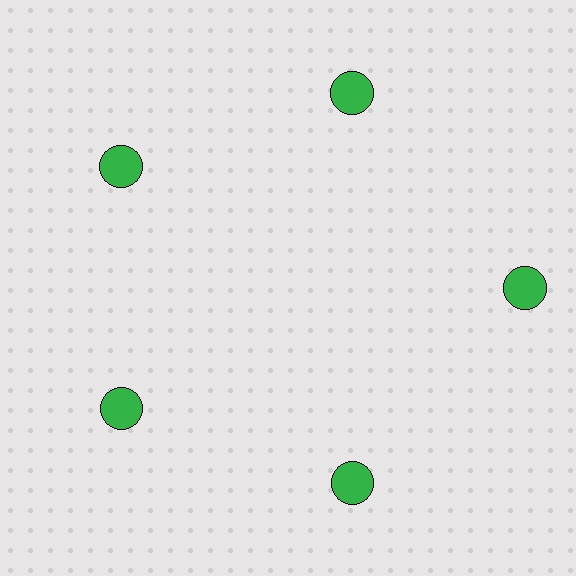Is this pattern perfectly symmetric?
No. The 5 green circles are arranged in a ring, but one element near the 3 o'clock position is pushed outward from the center, breaking the 5-fold rotational symmetry.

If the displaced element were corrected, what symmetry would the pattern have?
It would have 5-fold rotational symmetry — the pattern would map onto itself every 72 degrees.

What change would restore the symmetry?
The symmetry would be restored by moving it inward, back onto the ring so that all 5 circles sit at equal angles and equal distance from the center.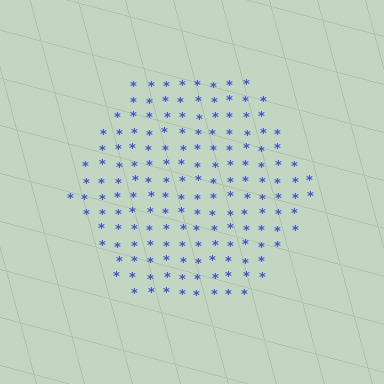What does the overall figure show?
The overall figure shows a hexagon.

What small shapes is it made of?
It is made of small asterisks.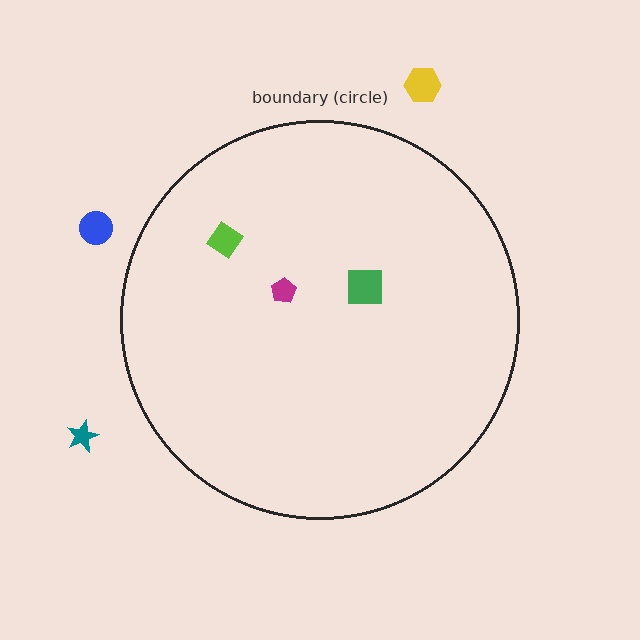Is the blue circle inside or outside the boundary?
Outside.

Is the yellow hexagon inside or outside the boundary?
Outside.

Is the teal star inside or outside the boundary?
Outside.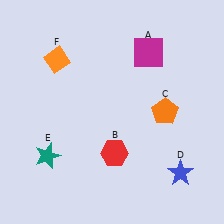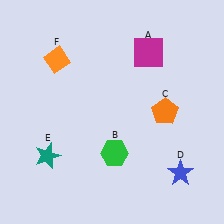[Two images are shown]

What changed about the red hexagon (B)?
In Image 1, B is red. In Image 2, it changed to green.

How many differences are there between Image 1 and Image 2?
There is 1 difference between the two images.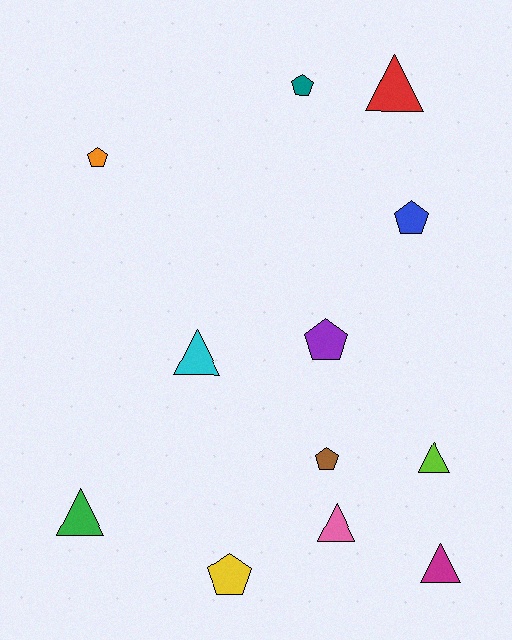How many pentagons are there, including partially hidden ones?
There are 6 pentagons.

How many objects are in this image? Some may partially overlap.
There are 12 objects.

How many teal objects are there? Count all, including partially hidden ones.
There is 1 teal object.